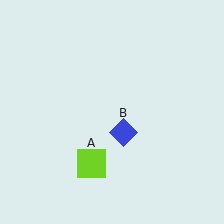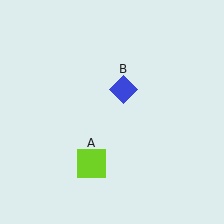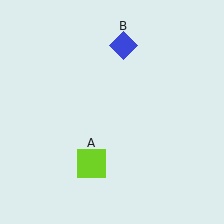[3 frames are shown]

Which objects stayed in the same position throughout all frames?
Lime square (object A) remained stationary.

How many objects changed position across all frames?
1 object changed position: blue diamond (object B).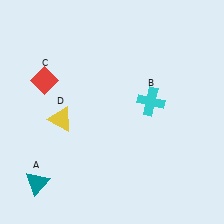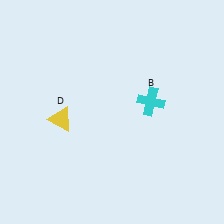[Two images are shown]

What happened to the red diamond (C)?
The red diamond (C) was removed in Image 2. It was in the top-left area of Image 1.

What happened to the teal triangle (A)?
The teal triangle (A) was removed in Image 2. It was in the bottom-left area of Image 1.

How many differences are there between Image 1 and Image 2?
There are 2 differences between the two images.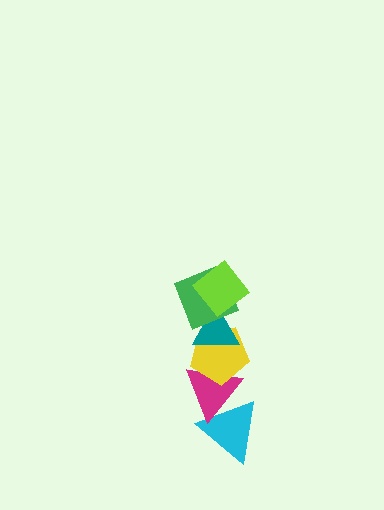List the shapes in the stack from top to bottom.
From top to bottom: the lime diamond, the green square, the teal triangle, the yellow pentagon, the magenta triangle, the cyan triangle.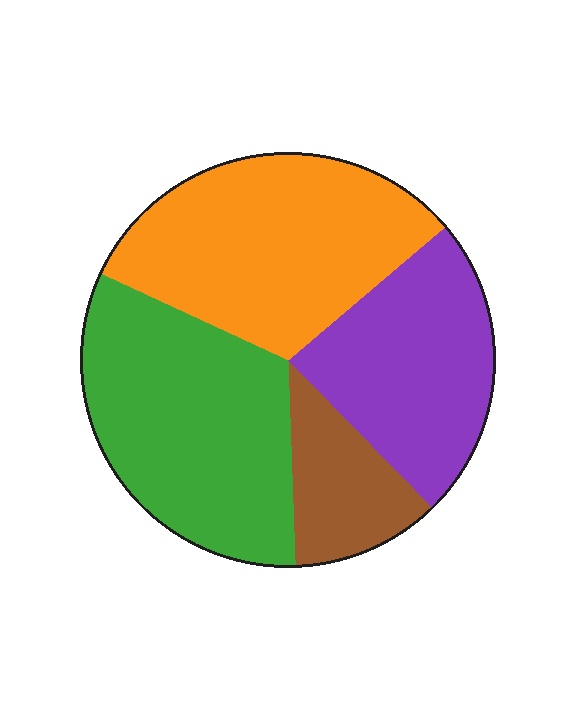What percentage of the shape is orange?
Orange covers 32% of the shape.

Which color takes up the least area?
Brown, at roughly 10%.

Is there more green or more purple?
Green.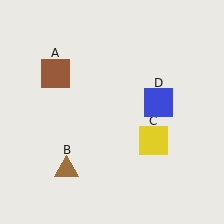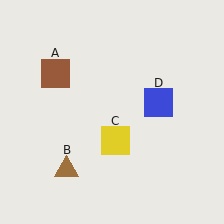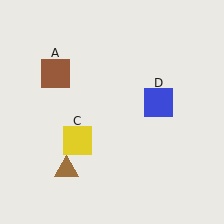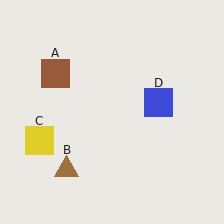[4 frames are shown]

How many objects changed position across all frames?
1 object changed position: yellow square (object C).